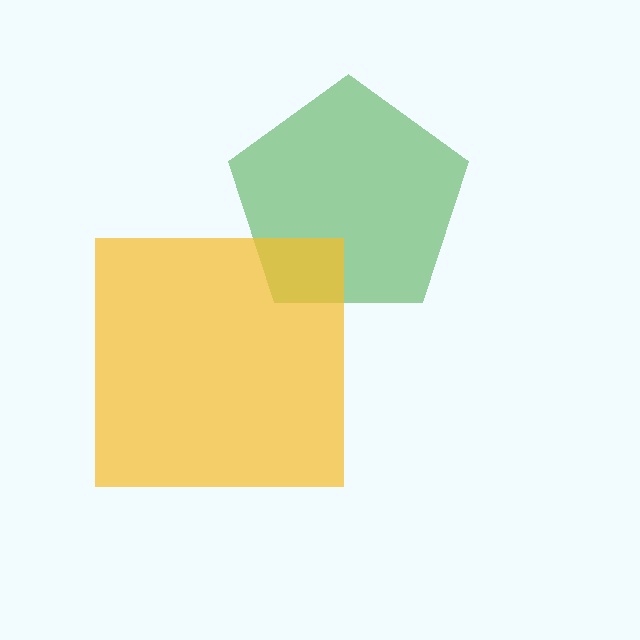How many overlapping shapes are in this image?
There are 2 overlapping shapes in the image.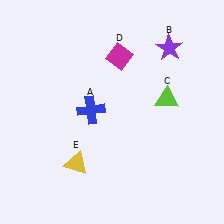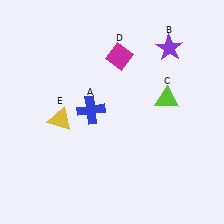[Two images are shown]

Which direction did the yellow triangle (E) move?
The yellow triangle (E) moved up.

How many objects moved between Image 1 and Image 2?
1 object moved between the two images.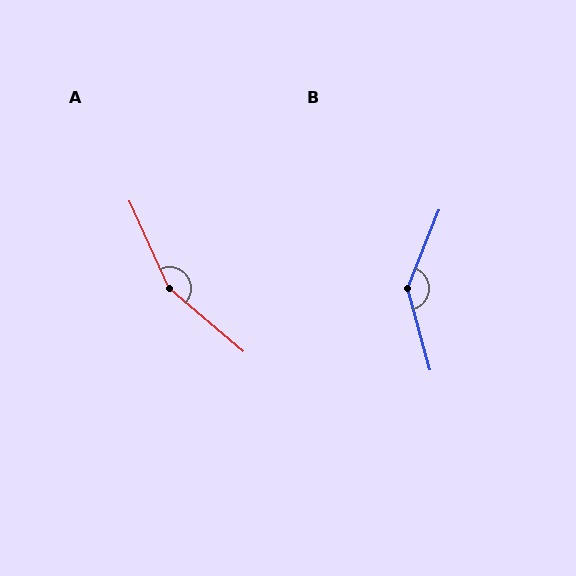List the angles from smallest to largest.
B (143°), A (155°).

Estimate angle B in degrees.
Approximately 143 degrees.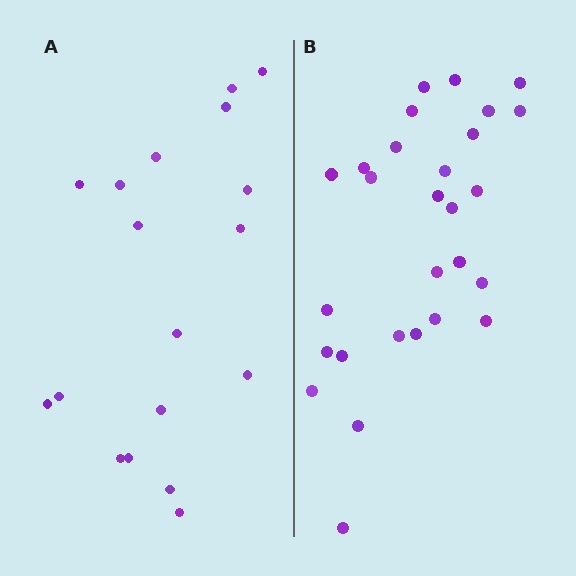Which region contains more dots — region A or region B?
Region B (the right region) has more dots.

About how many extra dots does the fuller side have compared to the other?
Region B has roughly 10 or so more dots than region A.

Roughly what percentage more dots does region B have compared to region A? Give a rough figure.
About 55% more.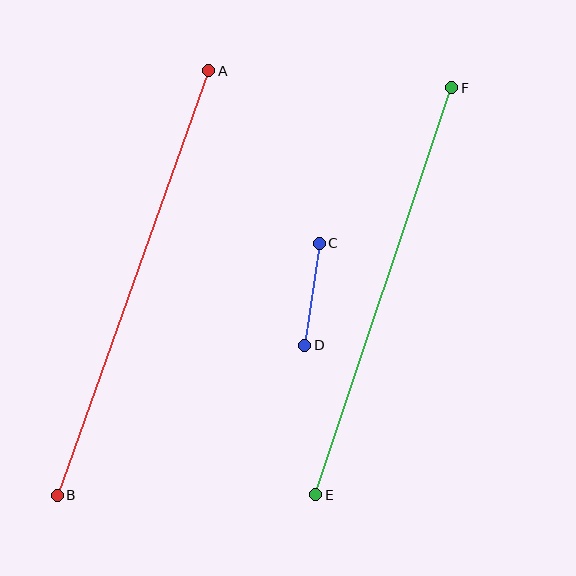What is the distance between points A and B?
The distance is approximately 451 pixels.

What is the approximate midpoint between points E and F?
The midpoint is at approximately (384, 291) pixels.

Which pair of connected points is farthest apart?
Points A and B are farthest apart.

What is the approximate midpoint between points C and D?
The midpoint is at approximately (312, 294) pixels.